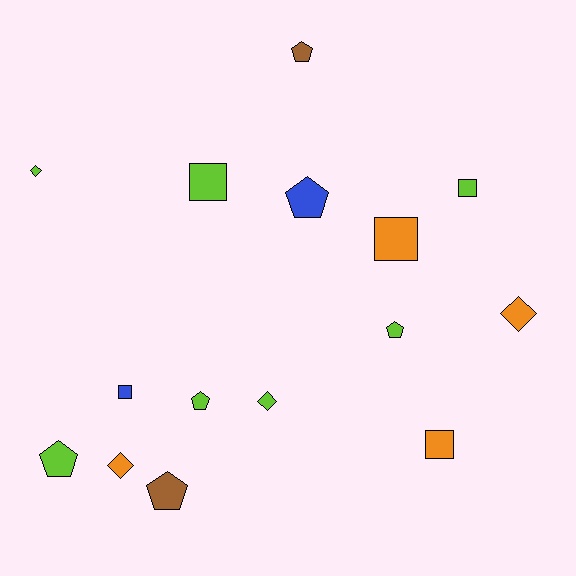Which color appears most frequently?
Lime, with 7 objects.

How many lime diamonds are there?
There are 2 lime diamonds.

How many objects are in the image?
There are 15 objects.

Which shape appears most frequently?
Pentagon, with 6 objects.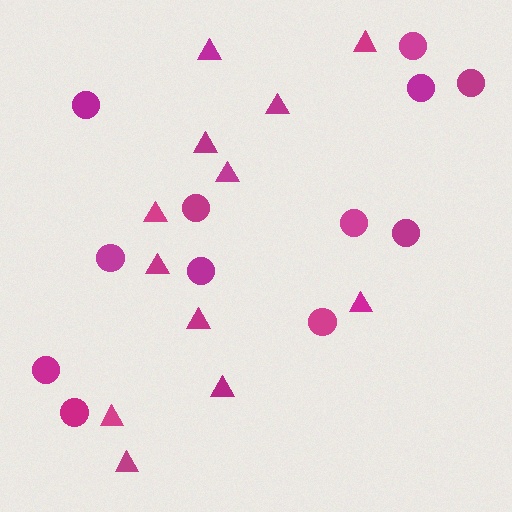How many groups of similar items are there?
There are 2 groups: one group of circles (12) and one group of triangles (12).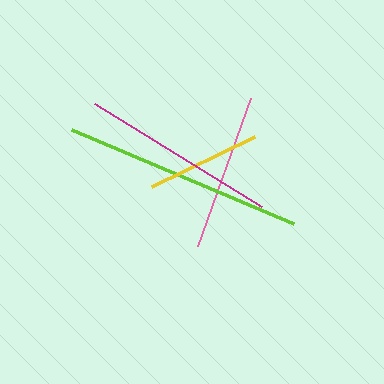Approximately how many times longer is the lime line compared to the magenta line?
The lime line is approximately 1.2 times the length of the magenta line.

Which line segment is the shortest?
The yellow line is the shortest at approximately 115 pixels.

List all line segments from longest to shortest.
From longest to shortest: lime, magenta, pink, yellow.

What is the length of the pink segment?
The pink segment is approximately 157 pixels long.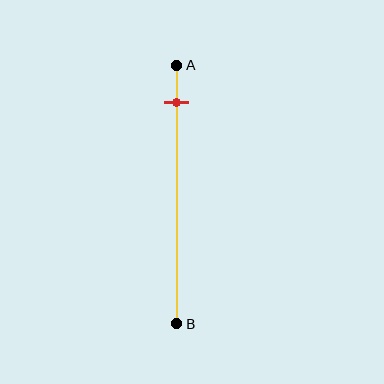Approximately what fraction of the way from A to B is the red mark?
The red mark is approximately 15% of the way from A to B.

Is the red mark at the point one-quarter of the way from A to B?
No, the mark is at about 15% from A, not at the 25% one-quarter point.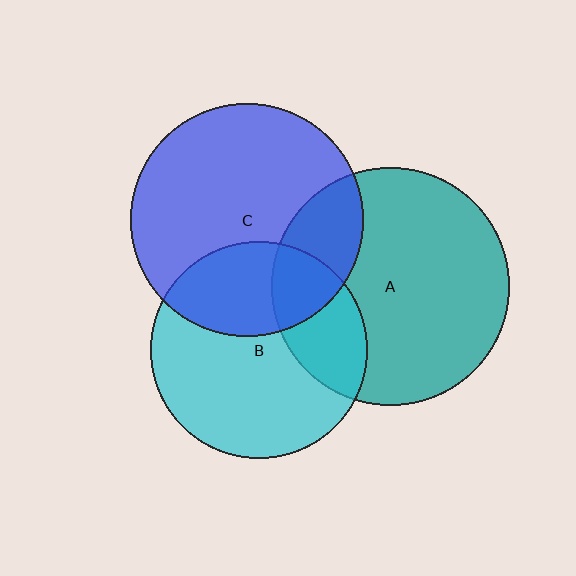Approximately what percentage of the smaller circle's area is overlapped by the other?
Approximately 25%.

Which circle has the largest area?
Circle A (teal).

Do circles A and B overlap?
Yes.